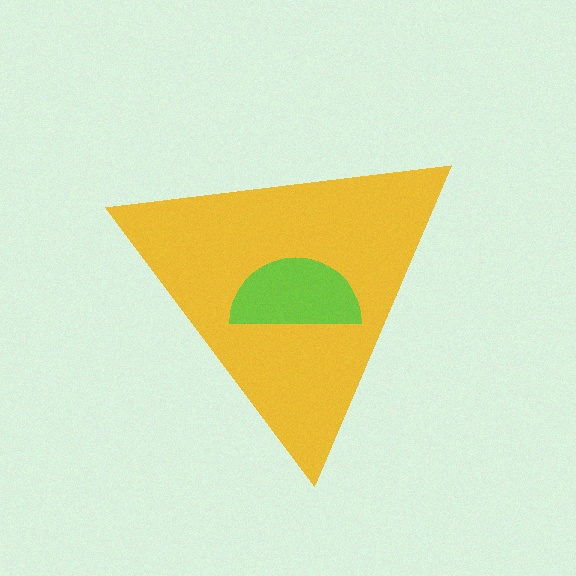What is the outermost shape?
The yellow triangle.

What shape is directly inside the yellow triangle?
The lime semicircle.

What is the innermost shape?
The lime semicircle.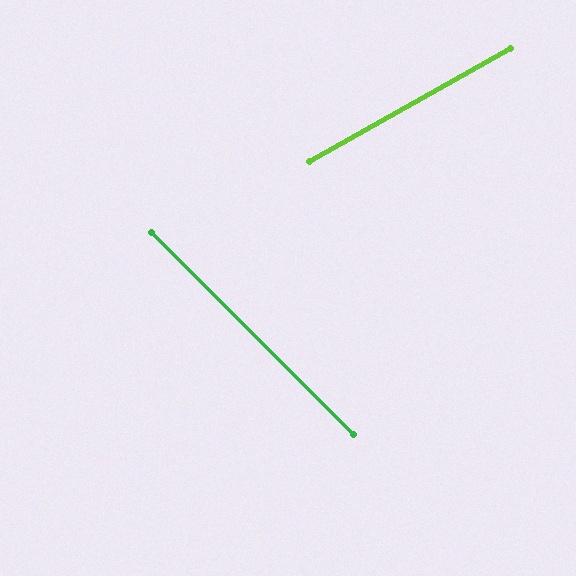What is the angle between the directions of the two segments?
Approximately 74 degrees.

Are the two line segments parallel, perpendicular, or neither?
Neither parallel nor perpendicular — they differ by about 74°.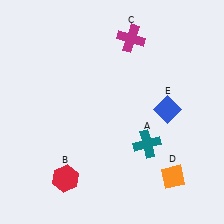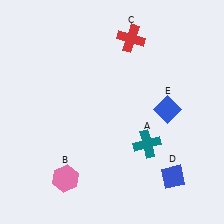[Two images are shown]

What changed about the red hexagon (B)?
In Image 1, B is red. In Image 2, it changed to pink.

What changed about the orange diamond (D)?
In Image 1, D is orange. In Image 2, it changed to blue.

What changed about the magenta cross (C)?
In Image 1, C is magenta. In Image 2, it changed to red.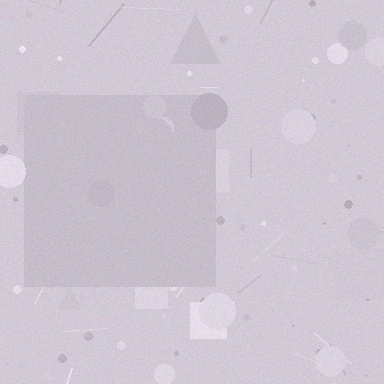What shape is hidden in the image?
A square is hidden in the image.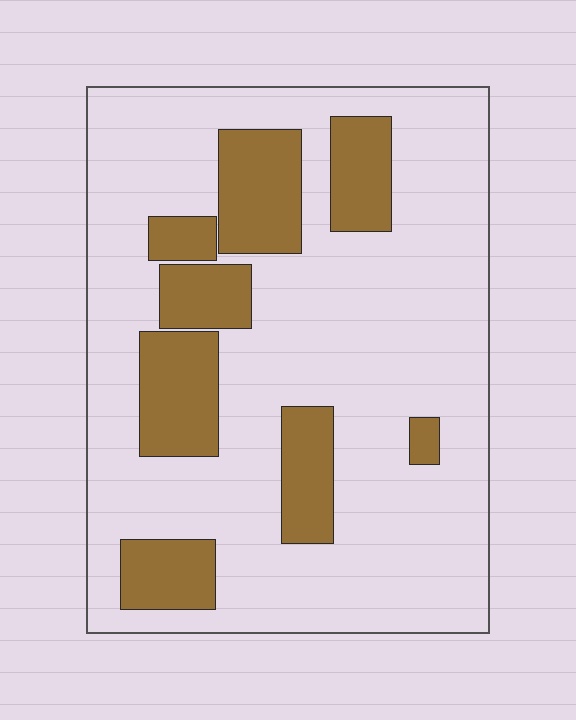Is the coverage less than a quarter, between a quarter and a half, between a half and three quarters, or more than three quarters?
Less than a quarter.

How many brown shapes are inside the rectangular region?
8.